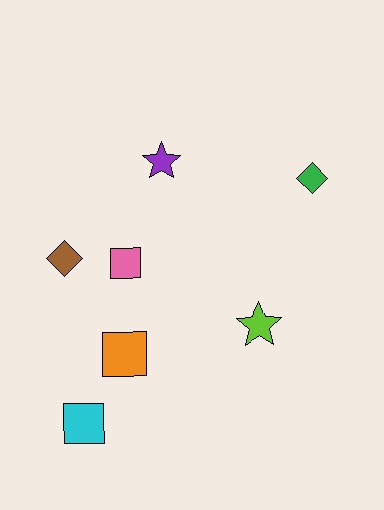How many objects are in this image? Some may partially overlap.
There are 7 objects.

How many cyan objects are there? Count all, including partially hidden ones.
There is 1 cyan object.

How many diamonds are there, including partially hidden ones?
There are 2 diamonds.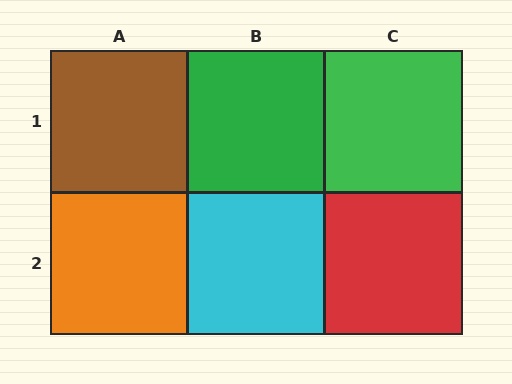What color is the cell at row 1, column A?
Brown.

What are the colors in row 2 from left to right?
Orange, cyan, red.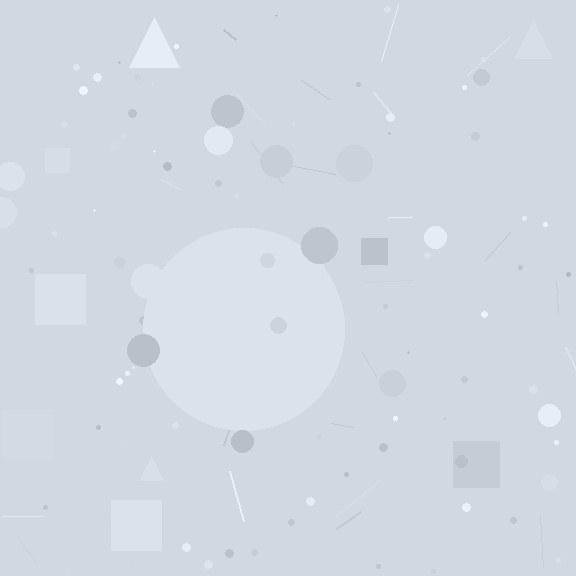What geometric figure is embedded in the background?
A circle is embedded in the background.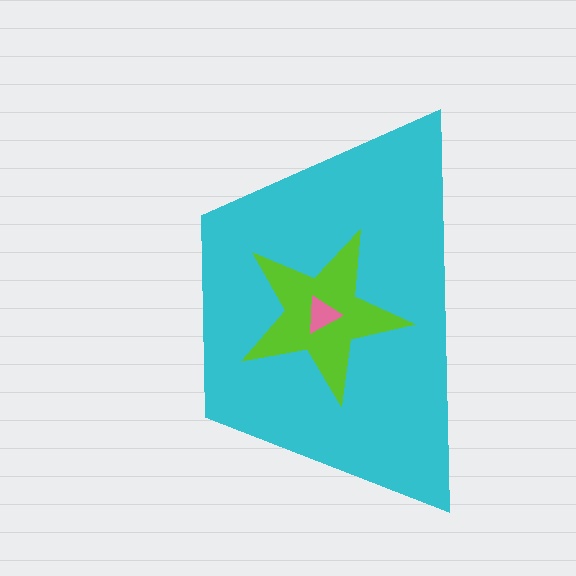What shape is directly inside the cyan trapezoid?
The lime star.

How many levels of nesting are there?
3.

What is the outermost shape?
The cyan trapezoid.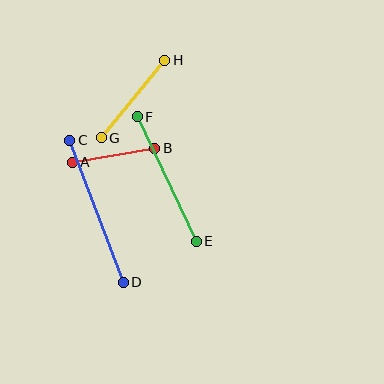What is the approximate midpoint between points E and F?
The midpoint is at approximately (167, 179) pixels.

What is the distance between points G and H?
The distance is approximately 100 pixels.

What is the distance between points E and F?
The distance is approximately 138 pixels.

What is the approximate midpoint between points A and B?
The midpoint is at approximately (113, 155) pixels.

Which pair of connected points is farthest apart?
Points C and D are farthest apart.